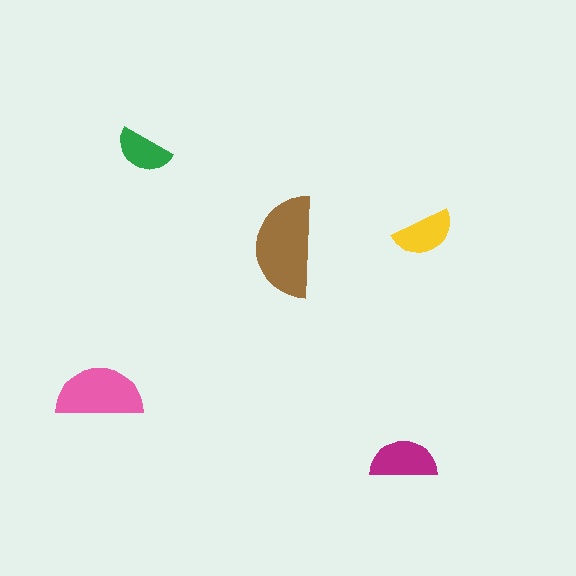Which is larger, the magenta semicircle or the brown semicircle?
The brown one.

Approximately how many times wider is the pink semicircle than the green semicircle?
About 1.5 times wider.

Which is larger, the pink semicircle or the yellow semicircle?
The pink one.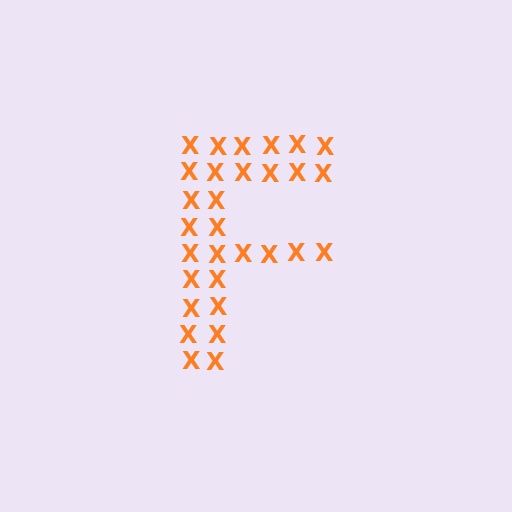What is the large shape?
The large shape is the letter F.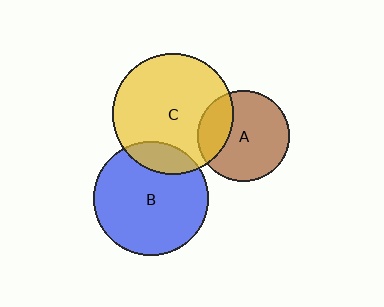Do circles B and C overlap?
Yes.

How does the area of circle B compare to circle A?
Approximately 1.6 times.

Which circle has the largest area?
Circle C (yellow).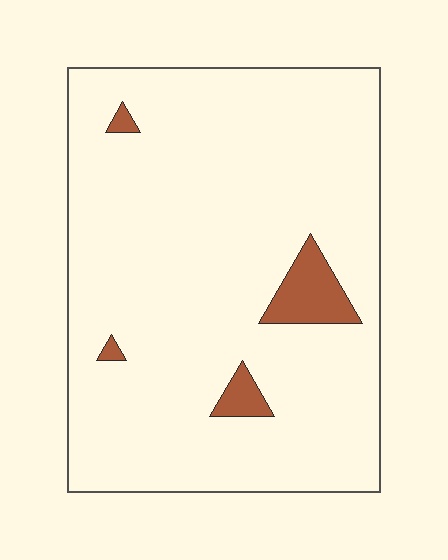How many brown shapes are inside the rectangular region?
4.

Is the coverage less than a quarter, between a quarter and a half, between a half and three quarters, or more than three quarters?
Less than a quarter.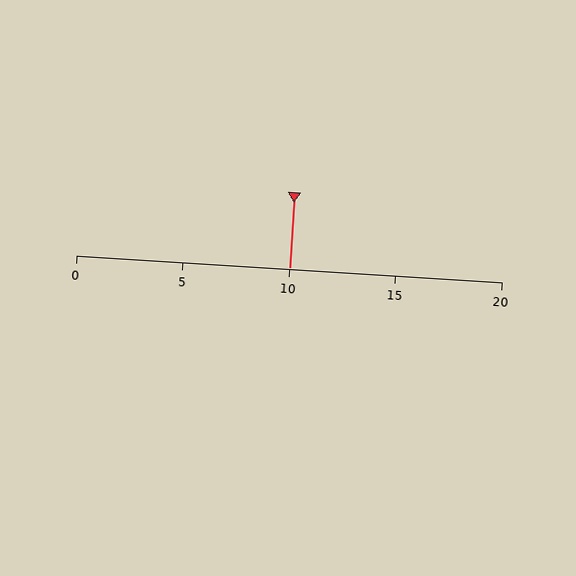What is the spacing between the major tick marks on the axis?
The major ticks are spaced 5 apart.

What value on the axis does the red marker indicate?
The marker indicates approximately 10.